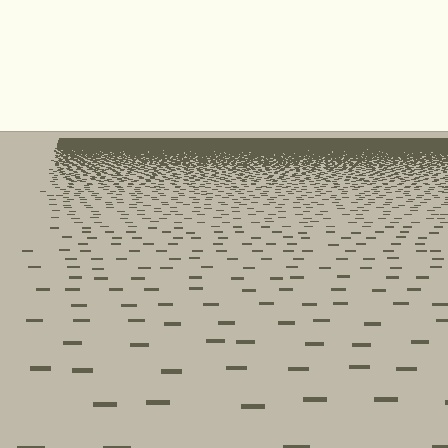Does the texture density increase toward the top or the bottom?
Density increases toward the top.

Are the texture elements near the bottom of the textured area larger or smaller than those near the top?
Larger. Near the bottom, elements are closer to the viewer and appear at a bigger on-screen size.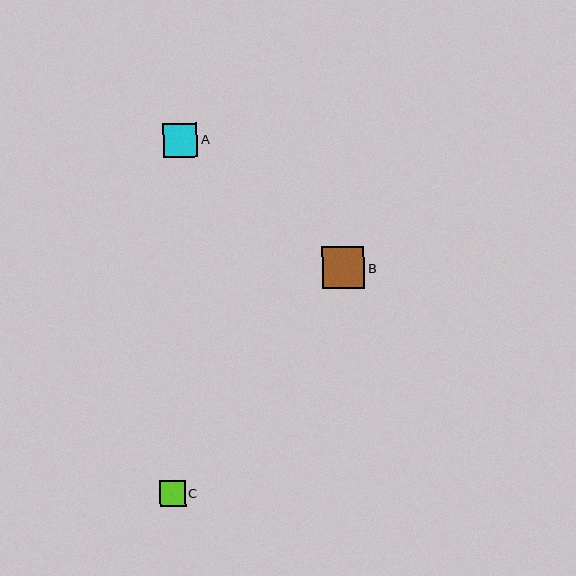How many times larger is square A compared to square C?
Square A is approximately 1.3 times the size of square C.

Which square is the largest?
Square B is the largest with a size of approximately 42 pixels.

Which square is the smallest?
Square C is the smallest with a size of approximately 26 pixels.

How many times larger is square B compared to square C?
Square B is approximately 1.6 times the size of square C.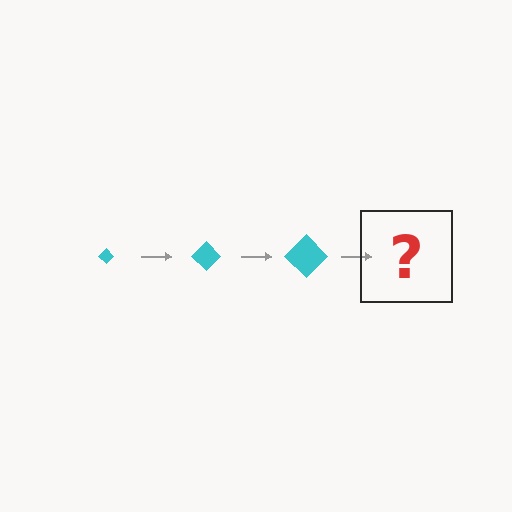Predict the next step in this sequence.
The next step is a cyan diamond, larger than the previous one.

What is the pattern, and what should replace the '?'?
The pattern is that the diamond gets progressively larger each step. The '?' should be a cyan diamond, larger than the previous one.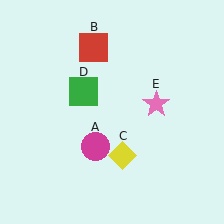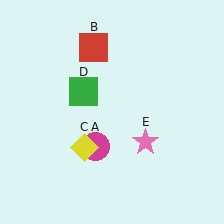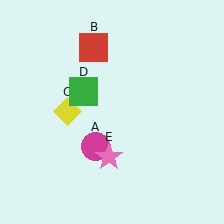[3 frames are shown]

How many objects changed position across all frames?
2 objects changed position: yellow diamond (object C), pink star (object E).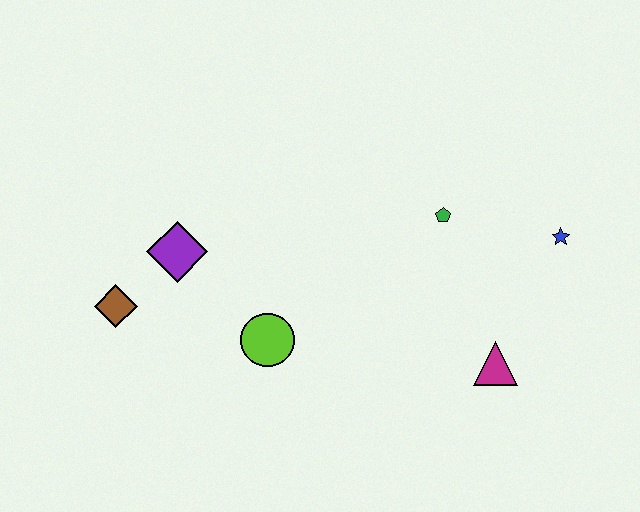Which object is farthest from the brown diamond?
The blue star is farthest from the brown diamond.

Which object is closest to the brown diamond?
The purple diamond is closest to the brown diamond.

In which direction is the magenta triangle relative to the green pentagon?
The magenta triangle is below the green pentagon.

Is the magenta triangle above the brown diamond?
No